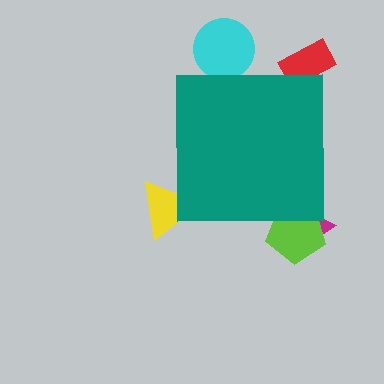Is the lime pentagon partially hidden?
Yes, the lime pentagon is partially hidden behind the teal square.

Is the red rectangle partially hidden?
Yes, the red rectangle is partially hidden behind the teal square.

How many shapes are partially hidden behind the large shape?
5 shapes are partially hidden.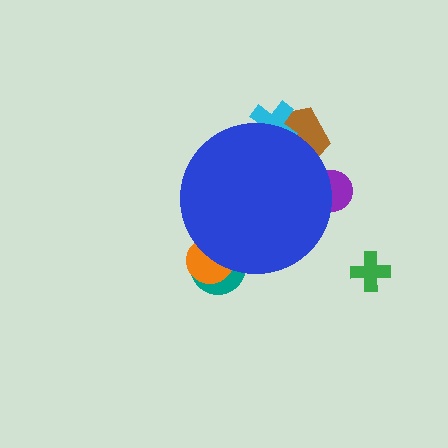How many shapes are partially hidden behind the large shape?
5 shapes are partially hidden.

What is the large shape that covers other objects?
A blue circle.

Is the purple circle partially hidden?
Yes, the purple circle is partially hidden behind the blue circle.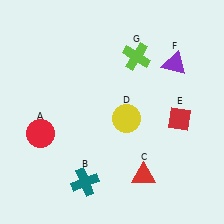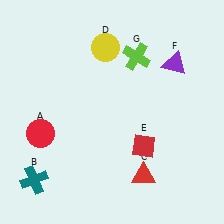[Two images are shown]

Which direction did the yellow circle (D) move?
The yellow circle (D) moved up.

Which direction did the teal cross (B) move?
The teal cross (B) moved left.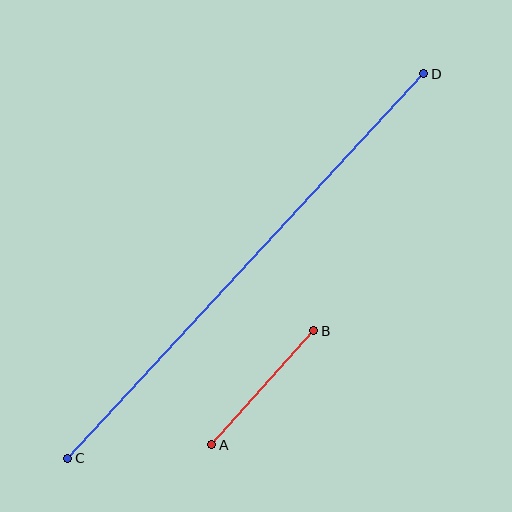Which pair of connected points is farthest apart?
Points C and D are farthest apart.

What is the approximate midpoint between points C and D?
The midpoint is at approximately (246, 266) pixels.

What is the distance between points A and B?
The distance is approximately 153 pixels.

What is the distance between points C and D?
The distance is approximately 523 pixels.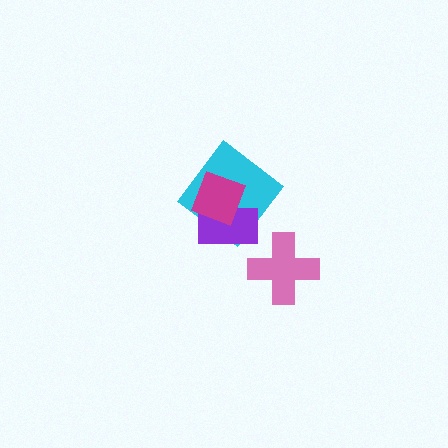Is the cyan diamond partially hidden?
Yes, it is partially covered by another shape.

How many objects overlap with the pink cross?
0 objects overlap with the pink cross.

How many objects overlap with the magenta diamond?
2 objects overlap with the magenta diamond.